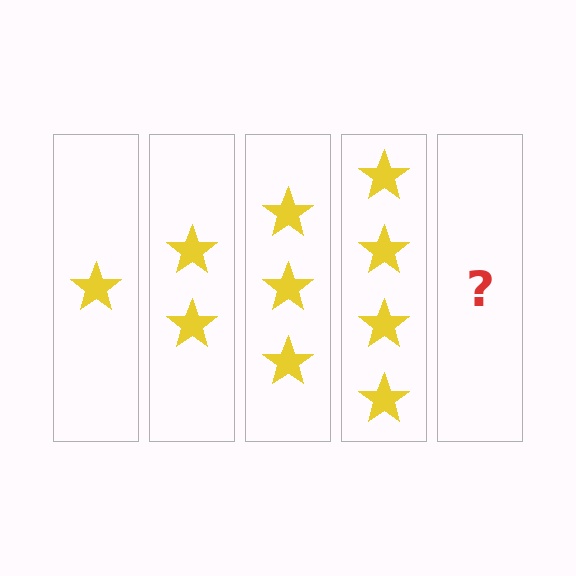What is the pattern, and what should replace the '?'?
The pattern is that each step adds one more star. The '?' should be 5 stars.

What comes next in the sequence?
The next element should be 5 stars.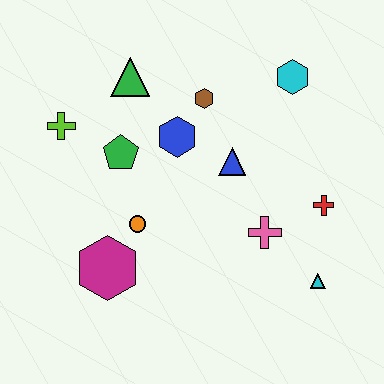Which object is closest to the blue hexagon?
The brown hexagon is closest to the blue hexagon.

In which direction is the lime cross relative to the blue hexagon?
The lime cross is to the left of the blue hexagon.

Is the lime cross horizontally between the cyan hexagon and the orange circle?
No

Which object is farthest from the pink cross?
The lime cross is farthest from the pink cross.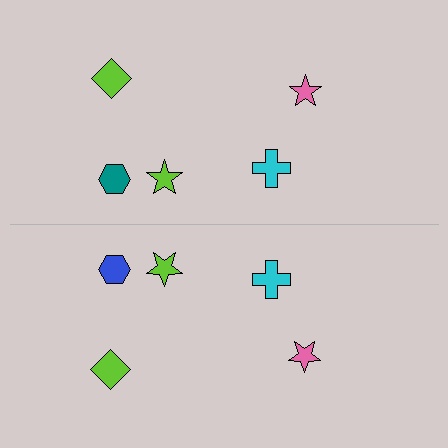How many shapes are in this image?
There are 10 shapes in this image.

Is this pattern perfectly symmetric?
No, the pattern is not perfectly symmetric. The blue hexagon on the bottom side breaks the symmetry — its mirror counterpart is teal.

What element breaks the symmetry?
The blue hexagon on the bottom side breaks the symmetry — its mirror counterpart is teal.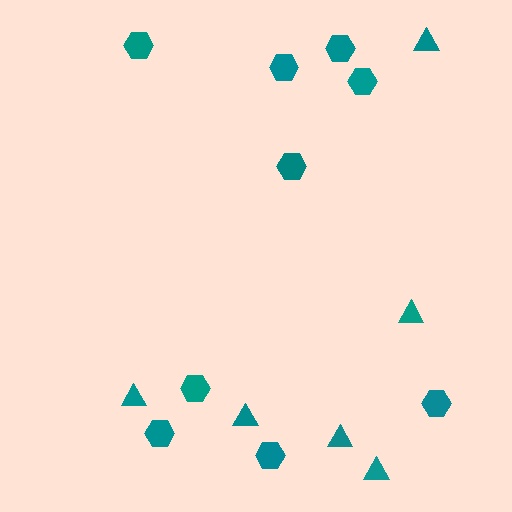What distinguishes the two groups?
There are 2 groups: one group of triangles (6) and one group of hexagons (9).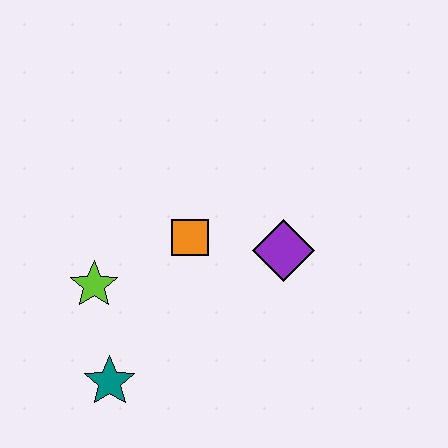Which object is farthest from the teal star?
The purple diamond is farthest from the teal star.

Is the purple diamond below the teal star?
No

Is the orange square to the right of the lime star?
Yes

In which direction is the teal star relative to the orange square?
The teal star is below the orange square.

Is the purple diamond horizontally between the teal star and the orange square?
No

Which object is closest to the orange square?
The purple diamond is closest to the orange square.